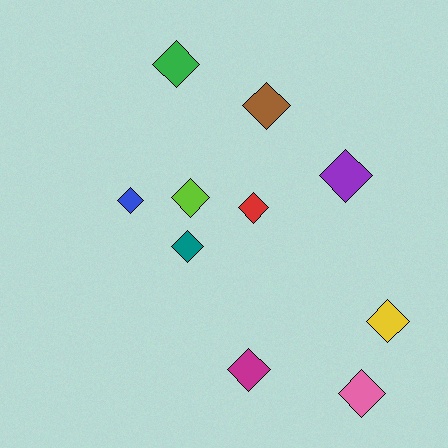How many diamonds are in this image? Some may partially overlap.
There are 10 diamonds.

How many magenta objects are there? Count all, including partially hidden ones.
There is 1 magenta object.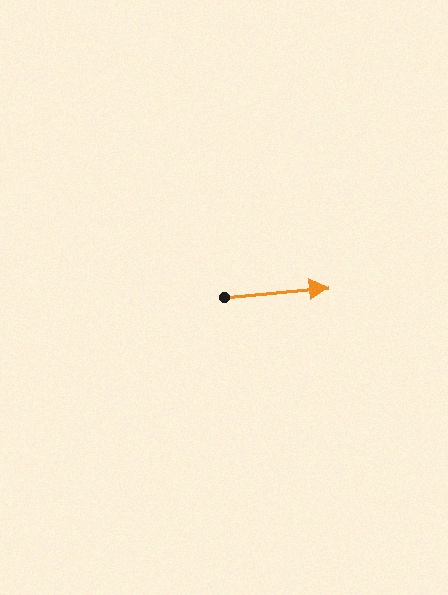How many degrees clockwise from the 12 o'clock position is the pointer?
Approximately 85 degrees.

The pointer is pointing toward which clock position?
Roughly 3 o'clock.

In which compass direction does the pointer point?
East.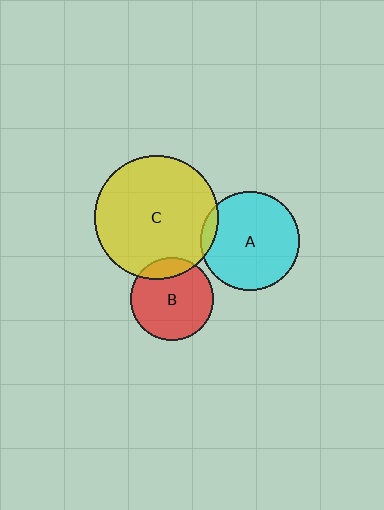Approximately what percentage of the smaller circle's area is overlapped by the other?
Approximately 5%.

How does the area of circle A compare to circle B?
Approximately 1.4 times.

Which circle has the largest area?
Circle C (yellow).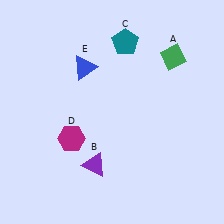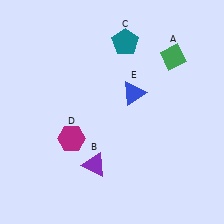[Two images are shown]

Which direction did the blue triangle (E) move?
The blue triangle (E) moved right.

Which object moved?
The blue triangle (E) moved right.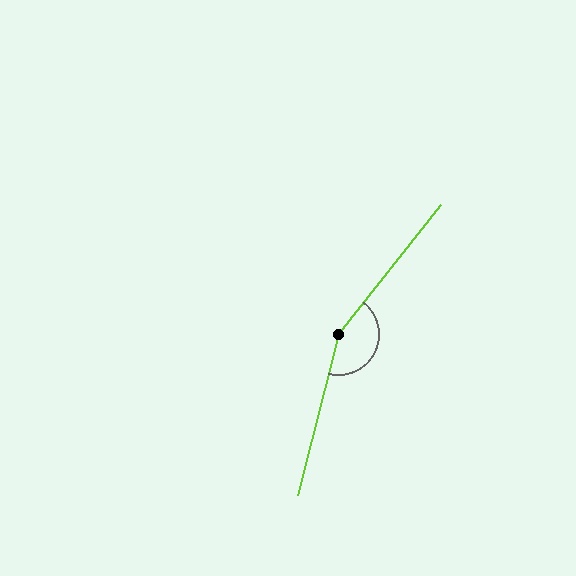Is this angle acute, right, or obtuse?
It is obtuse.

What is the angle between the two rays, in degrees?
Approximately 156 degrees.